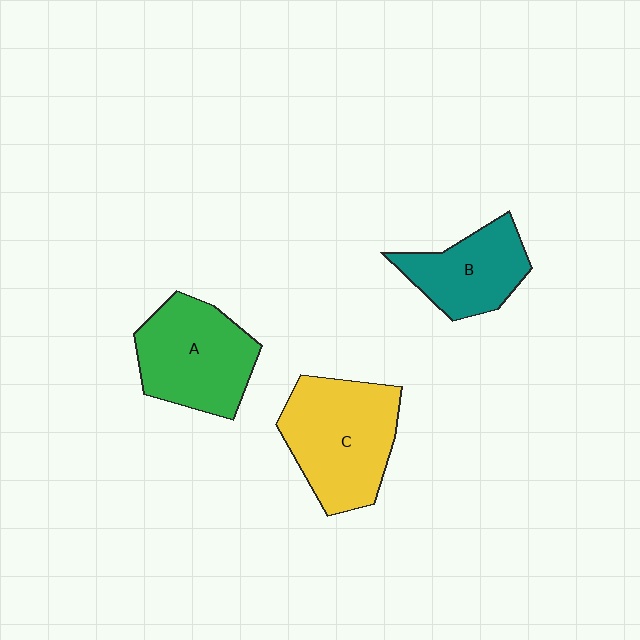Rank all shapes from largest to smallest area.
From largest to smallest: C (yellow), A (green), B (teal).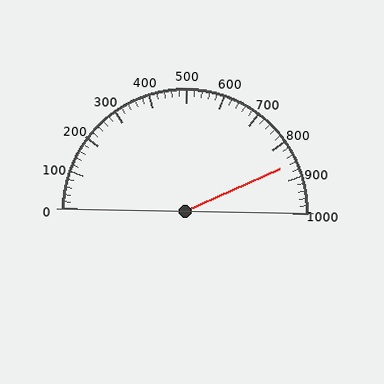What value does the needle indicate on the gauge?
The needle indicates approximately 860.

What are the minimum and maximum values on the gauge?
The gauge ranges from 0 to 1000.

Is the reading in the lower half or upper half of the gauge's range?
The reading is in the upper half of the range (0 to 1000).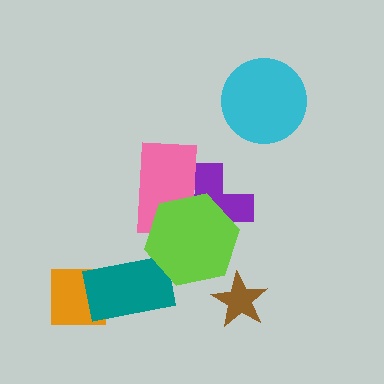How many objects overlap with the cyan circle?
0 objects overlap with the cyan circle.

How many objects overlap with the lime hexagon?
3 objects overlap with the lime hexagon.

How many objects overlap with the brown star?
0 objects overlap with the brown star.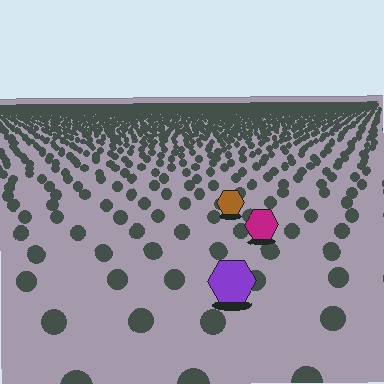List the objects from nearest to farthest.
From nearest to farthest: the purple hexagon, the magenta hexagon, the brown hexagon.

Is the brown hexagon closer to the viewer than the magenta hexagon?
No. The magenta hexagon is closer — you can tell from the texture gradient: the ground texture is coarser near it.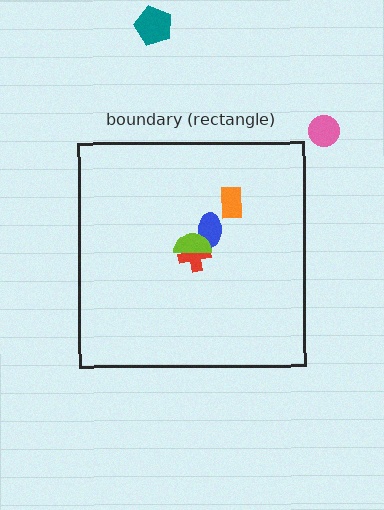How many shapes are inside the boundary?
4 inside, 2 outside.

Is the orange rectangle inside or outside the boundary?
Inside.